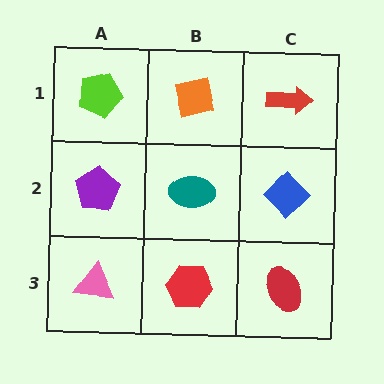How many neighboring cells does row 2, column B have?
4.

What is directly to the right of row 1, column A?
An orange square.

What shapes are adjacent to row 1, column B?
A teal ellipse (row 2, column B), a lime pentagon (row 1, column A), a red arrow (row 1, column C).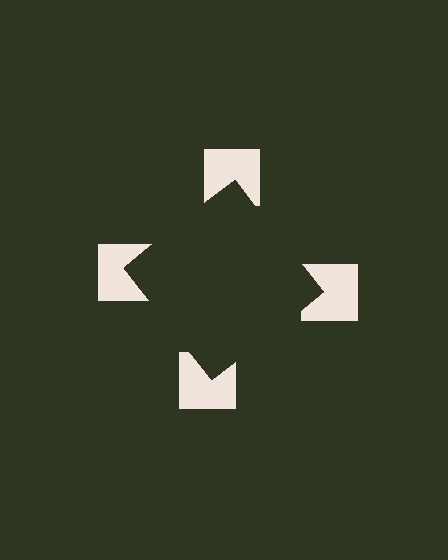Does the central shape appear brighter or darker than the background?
It typically appears slightly darker than the background, even though no actual brightness change is drawn.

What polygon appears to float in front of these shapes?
An illusory square — its edges are inferred from the aligned wedge cuts in the notched squares, not physically drawn.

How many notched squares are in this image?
There are 4 — one at each vertex of the illusory square.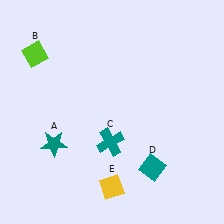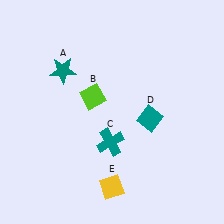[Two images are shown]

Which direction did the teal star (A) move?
The teal star (A) moved up.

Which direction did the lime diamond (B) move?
The lime diamond (B) moved right.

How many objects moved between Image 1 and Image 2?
3 objects moved between the two images.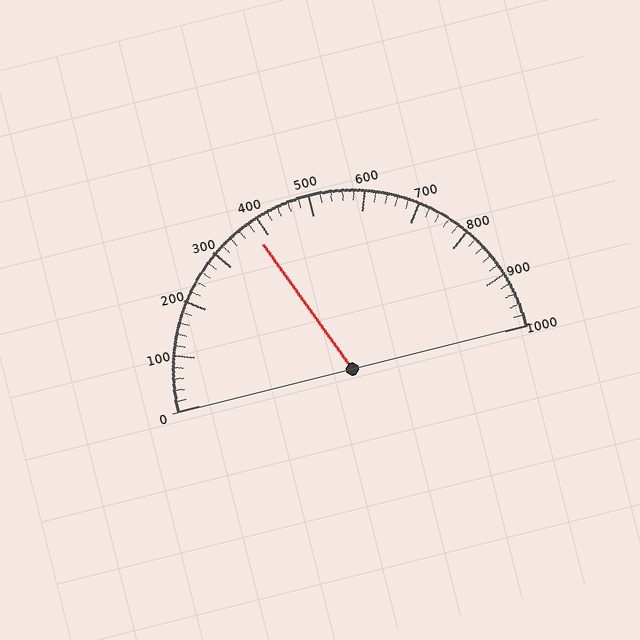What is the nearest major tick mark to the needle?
The nearest major tick mark is 400.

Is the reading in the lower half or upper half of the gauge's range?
The reading is in the lower half of the range (0 to 1000).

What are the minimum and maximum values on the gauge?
The gauge ranges from 0 to 1000.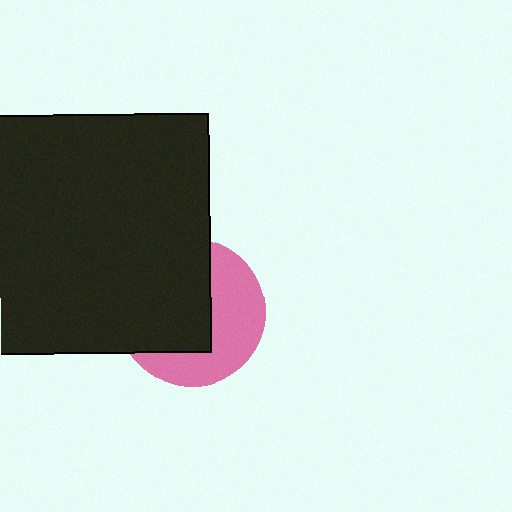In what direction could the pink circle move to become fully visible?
The pink circle could move right. That would shift it out from behind the black square entirely.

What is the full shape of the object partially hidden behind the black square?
The partially hidden object is a pink circle.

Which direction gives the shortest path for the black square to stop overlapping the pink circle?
Moving left gives the shortest separation.